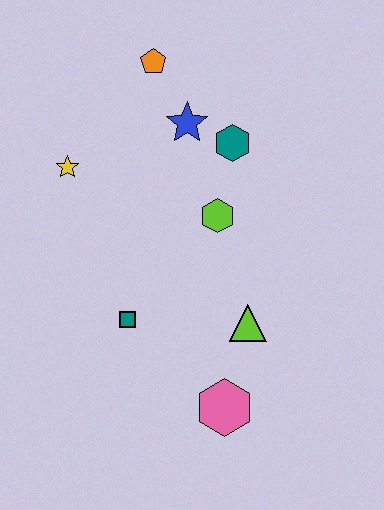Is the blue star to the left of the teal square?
No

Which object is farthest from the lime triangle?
The orange pentagon is farthest from the lime triangle.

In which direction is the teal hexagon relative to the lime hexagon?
The teal hexagon is above the lime hexagon.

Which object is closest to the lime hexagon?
The teal hexagon is closest to the lime hexagon.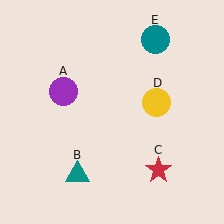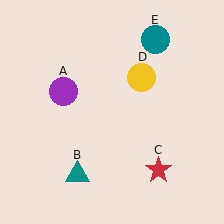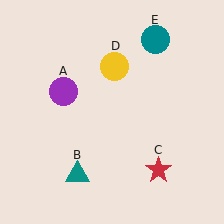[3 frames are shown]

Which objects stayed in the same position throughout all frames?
Purple circle (object A) and teal triangle (object B) and red star (object C) and teal circle (object E) remained stationary.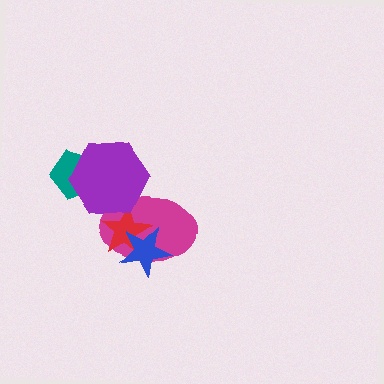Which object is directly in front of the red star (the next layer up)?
The blue star is directly in front of the red star.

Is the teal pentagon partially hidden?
Yes, it is partially covered by another shape.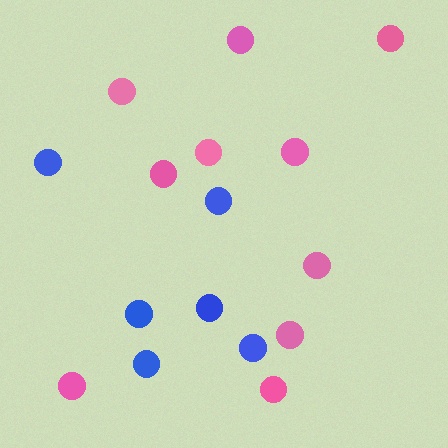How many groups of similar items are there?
There are 2 groups: one group of pink circles (10) and one group of blue circles (6).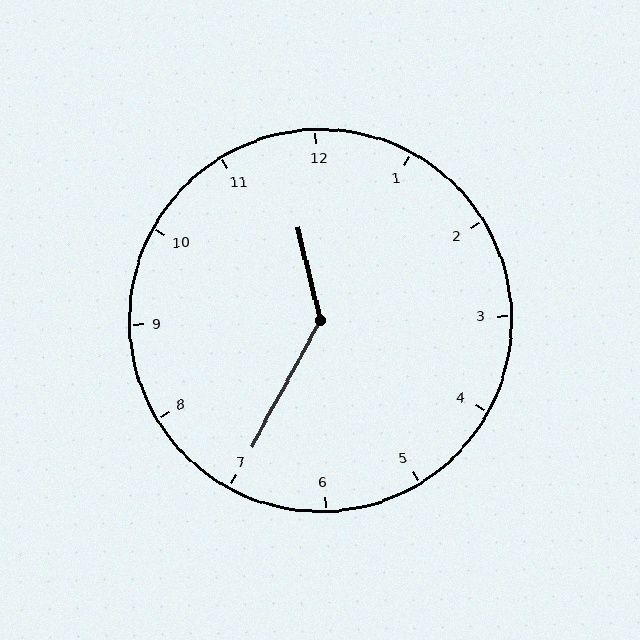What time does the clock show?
11:35.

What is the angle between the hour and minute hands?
Approximately 138 degrees.